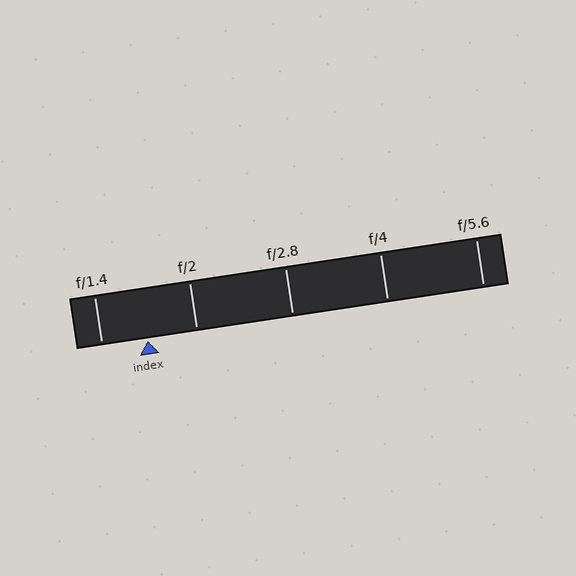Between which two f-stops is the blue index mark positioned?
The index mark is between f/1.4 and f/2.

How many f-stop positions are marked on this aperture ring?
There are 5 f-stop positions marked.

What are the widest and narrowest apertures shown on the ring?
The widest aperture shown is f/1.4 and the narrowest is f/5.6.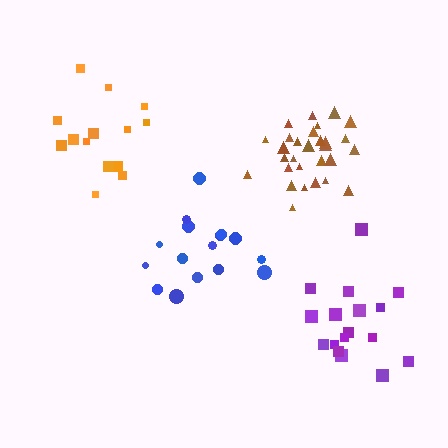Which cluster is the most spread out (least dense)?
Purple.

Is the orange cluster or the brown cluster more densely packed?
Brown.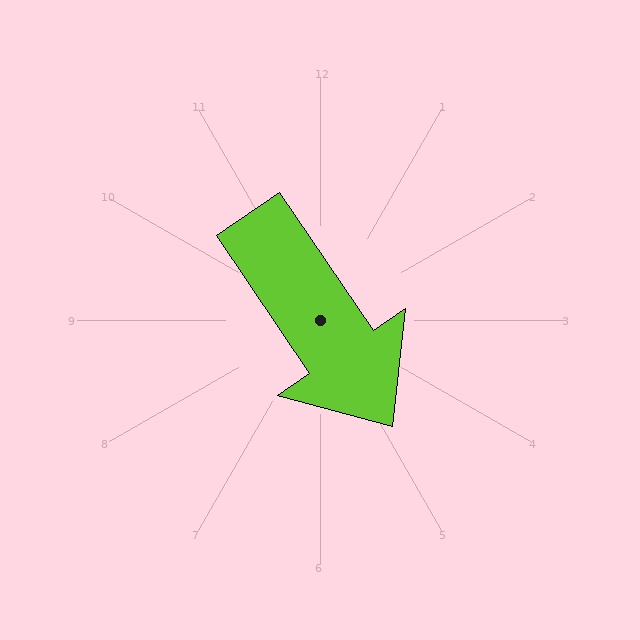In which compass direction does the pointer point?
Southeast.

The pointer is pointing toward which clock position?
Roughly 5 o'clock.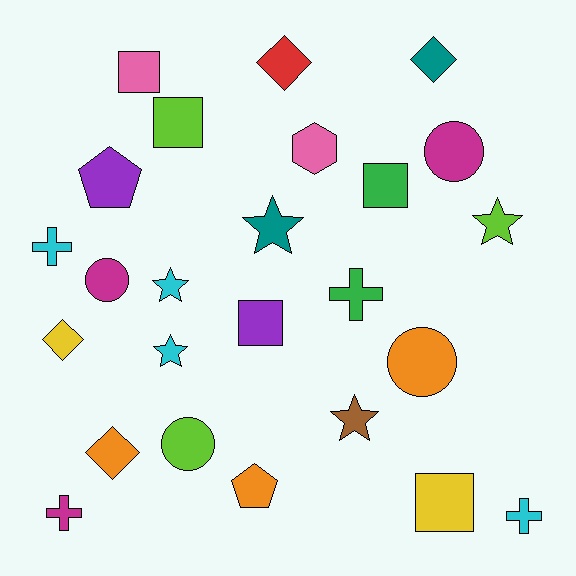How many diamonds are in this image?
There are 4 diamonds.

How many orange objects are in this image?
There are 3 orange objects.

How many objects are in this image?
There are 25 objects.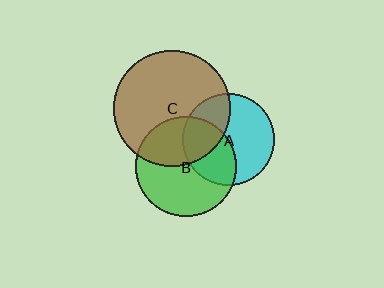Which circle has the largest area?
Circle C (brown).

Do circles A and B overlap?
Yes.